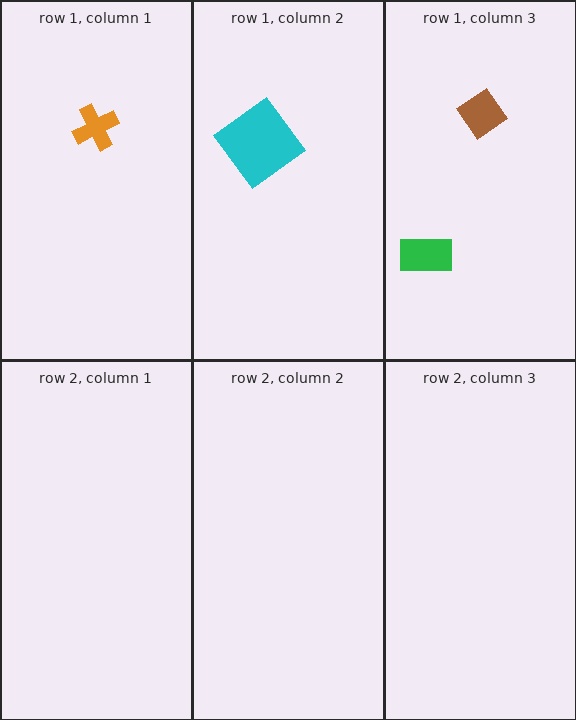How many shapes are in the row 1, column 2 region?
1.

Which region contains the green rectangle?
The row 1, column 3 region.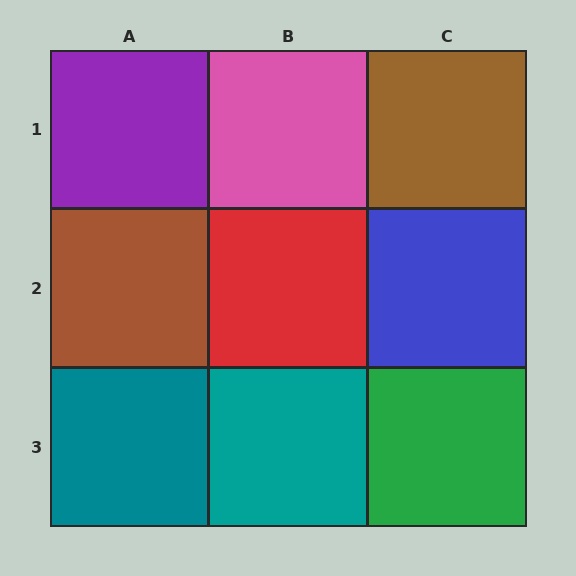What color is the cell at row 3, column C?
Green.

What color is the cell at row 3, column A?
Teal.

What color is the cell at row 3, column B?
Teal.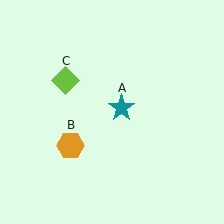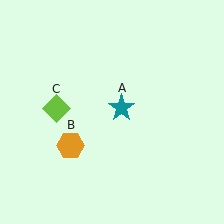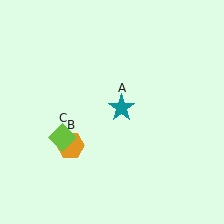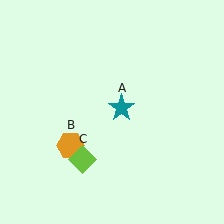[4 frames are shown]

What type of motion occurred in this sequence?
The lime diamond (object C) rotated counterclockwise around the center of the scene.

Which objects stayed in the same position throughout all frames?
Teal star (object A) and orange hexagon (object B) remained stationary.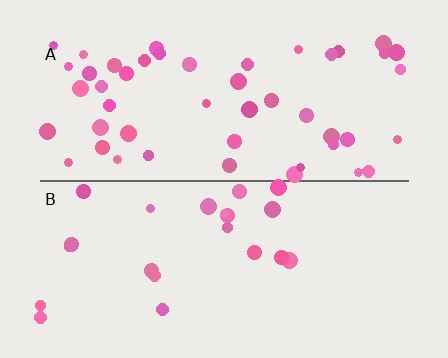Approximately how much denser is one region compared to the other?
Approximately 2.2× — region A over region B.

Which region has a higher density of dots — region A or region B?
A (the top).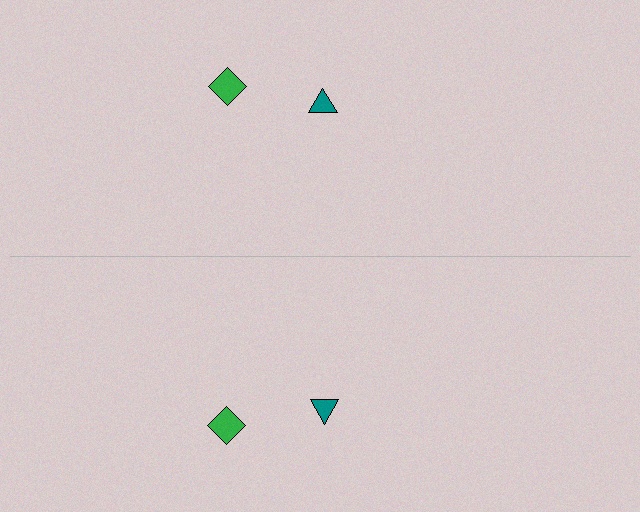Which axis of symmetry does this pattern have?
The pattern has a horizontal axis of symmetry running through the center of the image.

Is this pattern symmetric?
Yes, this pattern has bilateral (reflection) symmetry.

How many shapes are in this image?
There are 4 shapes in this image.